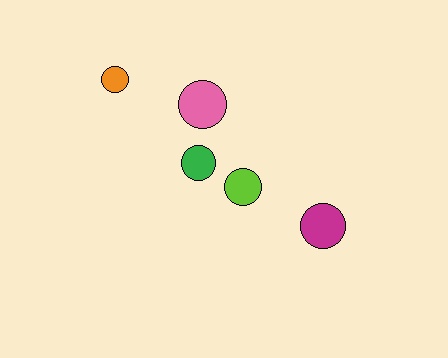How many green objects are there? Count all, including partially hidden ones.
There is 1 green object.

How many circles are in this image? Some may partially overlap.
There are 5 circles.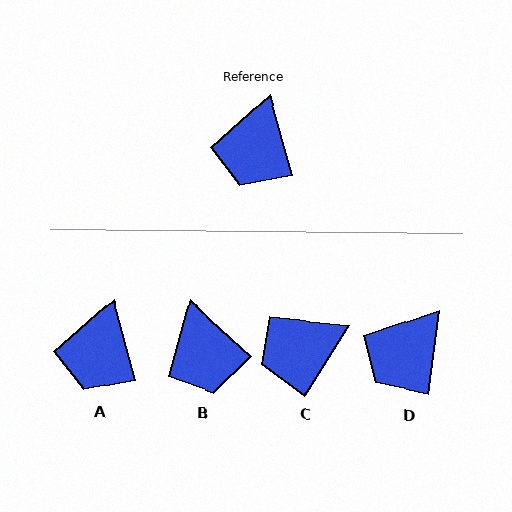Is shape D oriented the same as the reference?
No, it is off by about 23 degrees.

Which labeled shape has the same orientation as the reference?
A.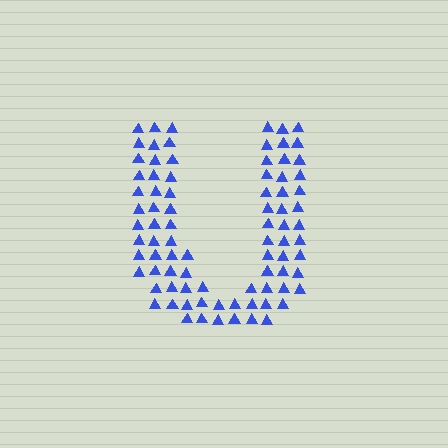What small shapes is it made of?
It is made of small triangles.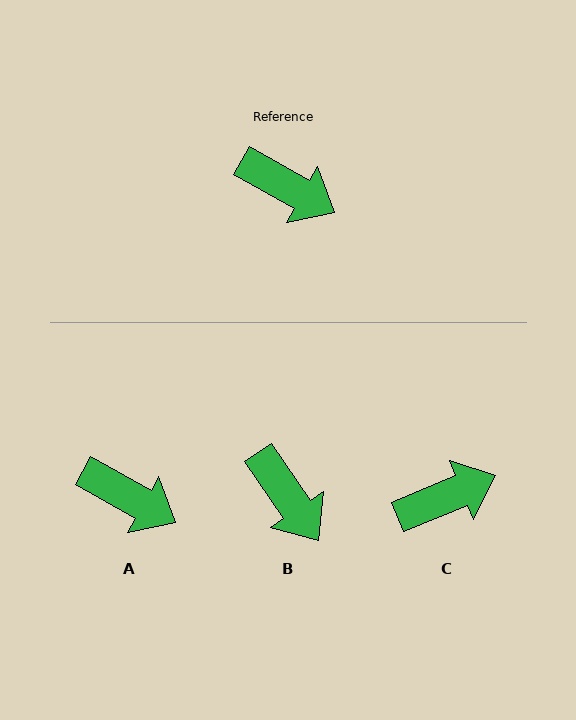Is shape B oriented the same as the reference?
No, it is off by about 26 degrees.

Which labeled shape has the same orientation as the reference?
A.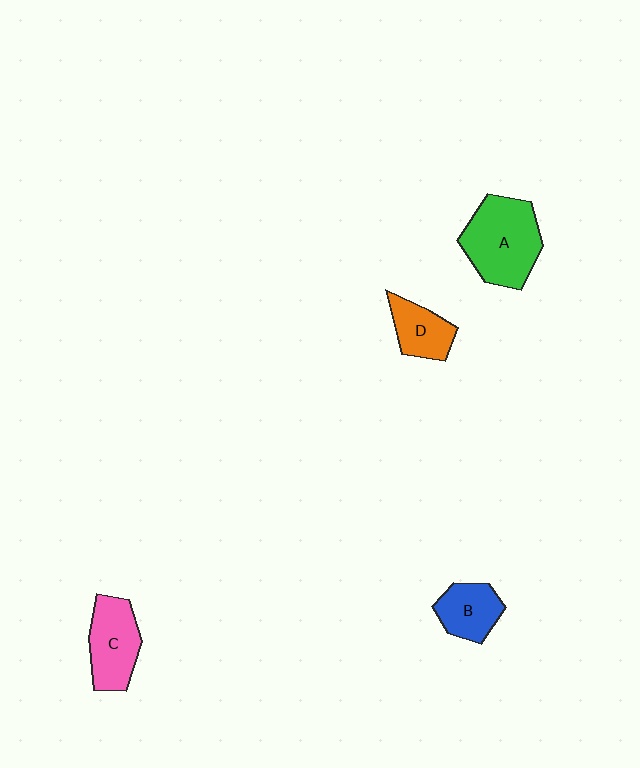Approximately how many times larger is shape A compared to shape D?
Approximately 2.0 times.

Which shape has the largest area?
Shape A (green).